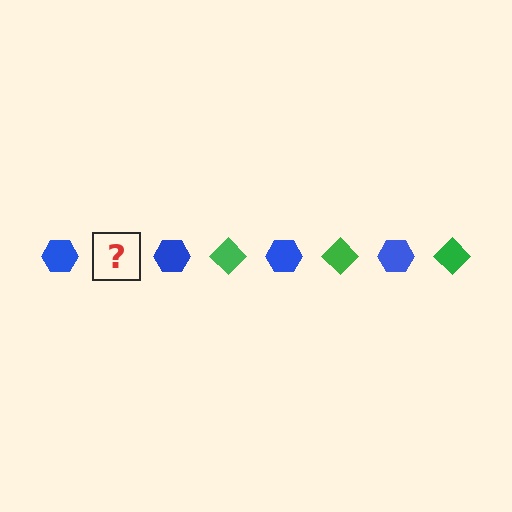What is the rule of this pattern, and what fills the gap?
The rule is that the pattern alternates between blue hexagon and green diamond. The gap should be filled with a green diamond.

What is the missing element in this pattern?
The missing element is a green diamond.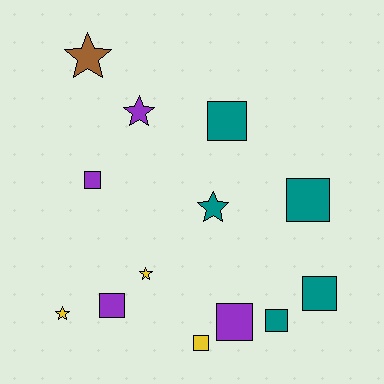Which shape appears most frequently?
Square, with 8 objects.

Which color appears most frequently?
Teal, with 5 objects.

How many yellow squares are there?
There is 1 yellow square.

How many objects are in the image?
There are 13 objects.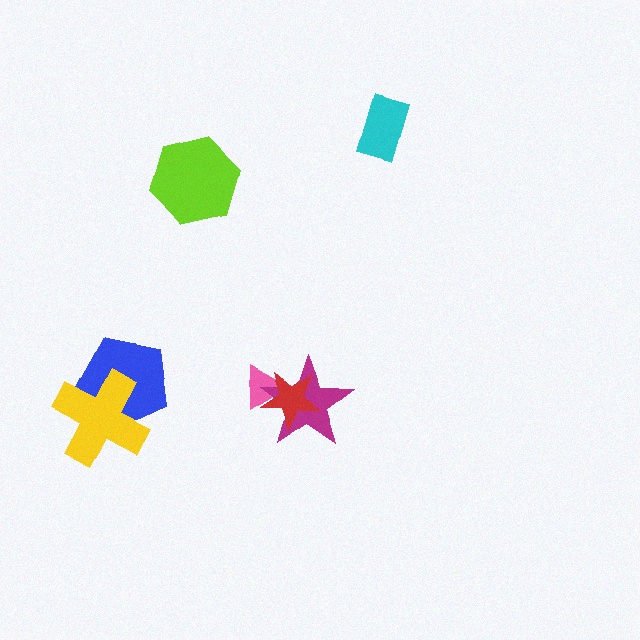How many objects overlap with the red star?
2 objects overlap with the red star.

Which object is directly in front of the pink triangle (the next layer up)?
The magenta star is directly in front of the pink triangle.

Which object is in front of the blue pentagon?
The yellow cross is in front of the blue pentagon.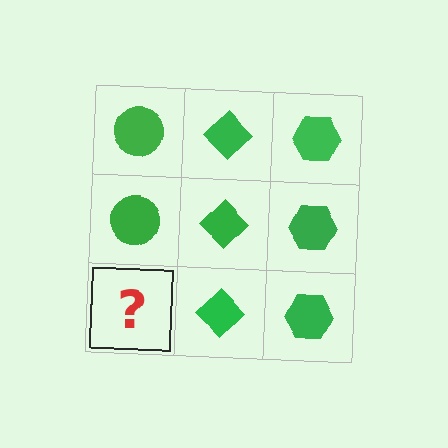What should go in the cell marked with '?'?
The missing cell should contain a green circle.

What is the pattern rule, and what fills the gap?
The rule is that each column has a consistent shape. The gap should be filled with a green circle.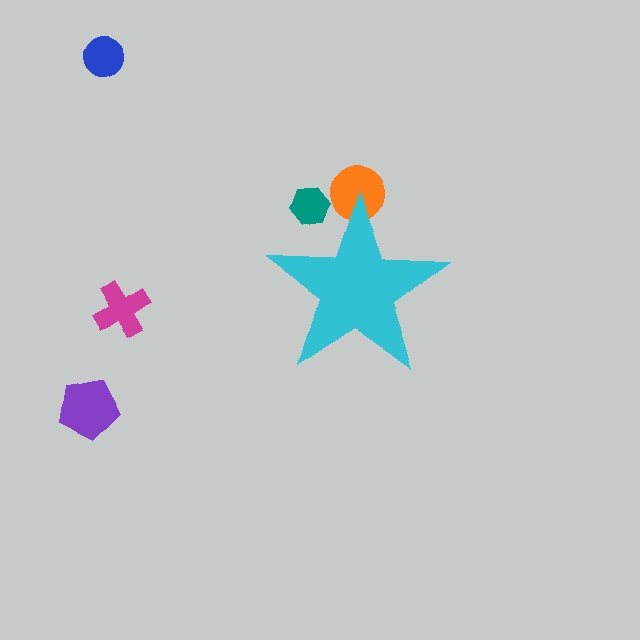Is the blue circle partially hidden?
No, the blue circle is fully visible.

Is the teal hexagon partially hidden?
Yes, the teal hexagon is partially hidden behind the cyan star.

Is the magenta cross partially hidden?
No, the magenta cross is fully visible.